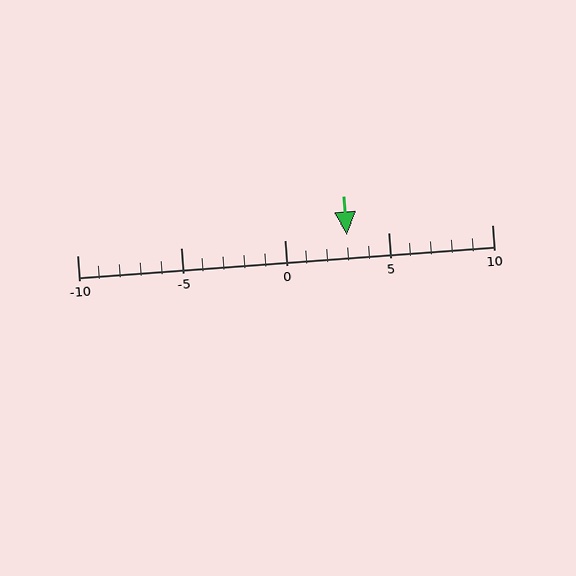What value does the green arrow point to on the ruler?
The green arrow points to approximately 3.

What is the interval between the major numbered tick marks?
The major tick marks are spaced 5 units apart.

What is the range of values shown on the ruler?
The ruler shows values from -10 to 10.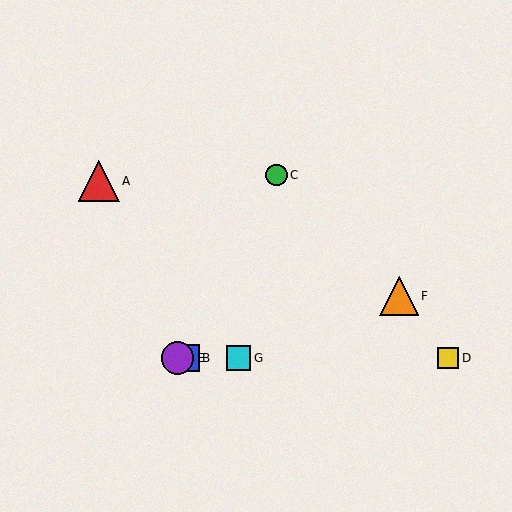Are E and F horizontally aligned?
No, E is at y≈358 and F is at y≈296.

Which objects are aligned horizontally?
Objects B, D, E, G are aligned horizontally.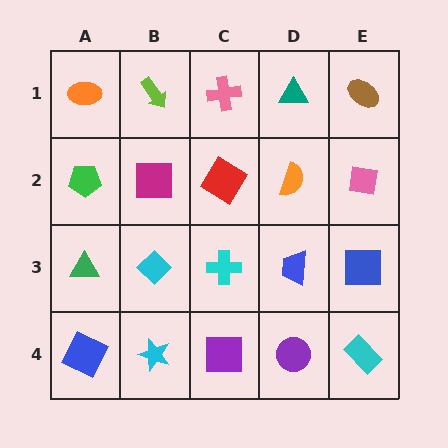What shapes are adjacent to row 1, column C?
A red diamond (row 2, column C), a lime arrow (row 1, column B), a teal triangle (row 1, column D).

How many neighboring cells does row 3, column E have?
3.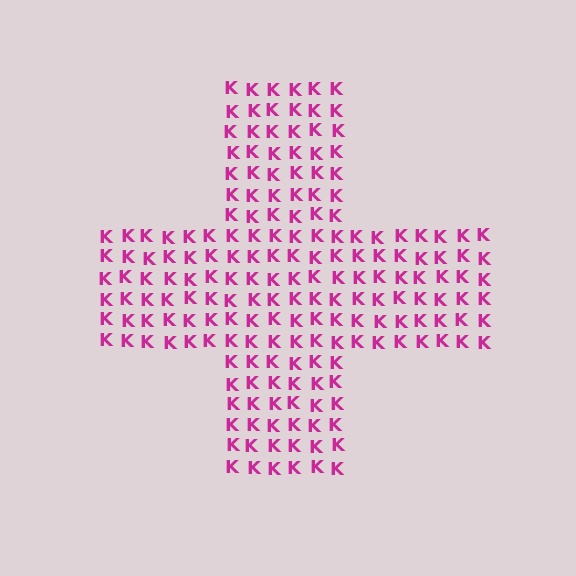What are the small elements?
The small elements are letter K's.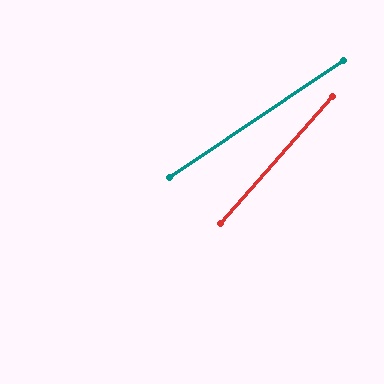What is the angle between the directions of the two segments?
Approximately 15 degrees.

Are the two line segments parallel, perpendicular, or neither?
Neither parallel nor perpendicular — they differ by about 15°.